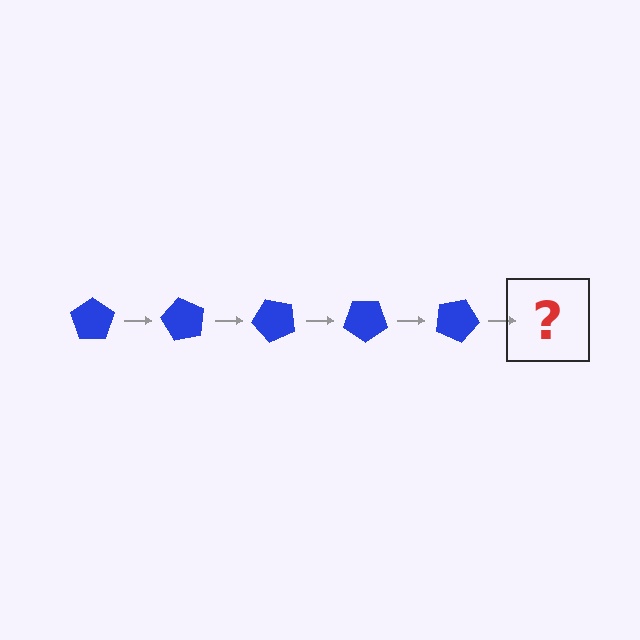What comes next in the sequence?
The next element should be a blue pentagon rotated 300 degrees.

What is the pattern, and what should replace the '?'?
The pattern is that the pentagon rotates 60 degrees each step. The '?' should be a blue pentagon rotated 300 degrees.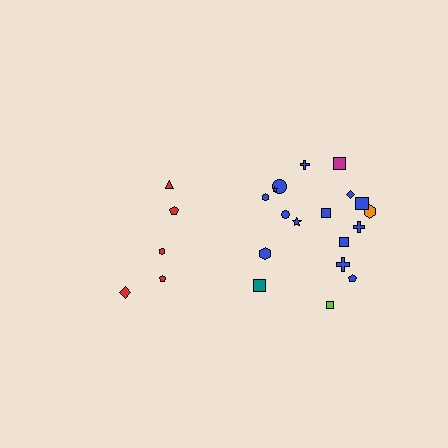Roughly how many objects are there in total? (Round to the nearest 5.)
Roughly 25 objects in total.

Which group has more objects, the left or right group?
The right group.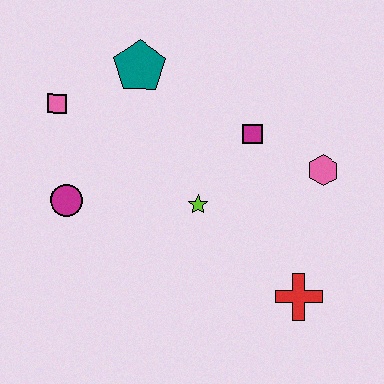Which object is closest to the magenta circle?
The pink square is closest to the magenta circle.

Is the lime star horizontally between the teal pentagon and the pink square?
No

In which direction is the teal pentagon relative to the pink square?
The teal pentagon is to the right of the pink square.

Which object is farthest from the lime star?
The pink square is farthest from the lime star.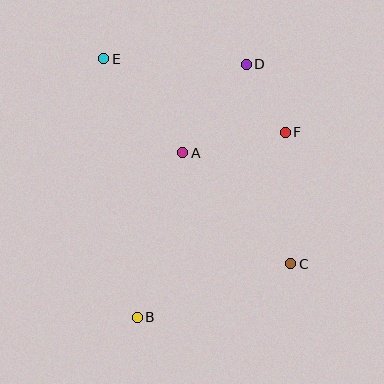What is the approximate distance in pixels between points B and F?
The distance between B and F is approximately 237 pixels.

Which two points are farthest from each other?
Points C and E are farthest from each other.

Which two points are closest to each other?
Points D and F are closest to each other.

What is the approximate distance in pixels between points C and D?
The distance between C and D is approximately 204 pixels.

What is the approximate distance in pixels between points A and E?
The distance between A and E is approximately 123 pixels.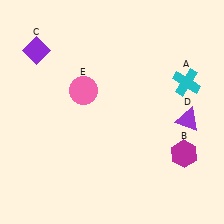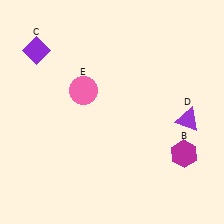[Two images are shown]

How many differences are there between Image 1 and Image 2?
There is 1 difference between the two images.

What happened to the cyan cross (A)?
The cyan cross (A) was removed in Image 2. It was in the top-right area of Image 1.